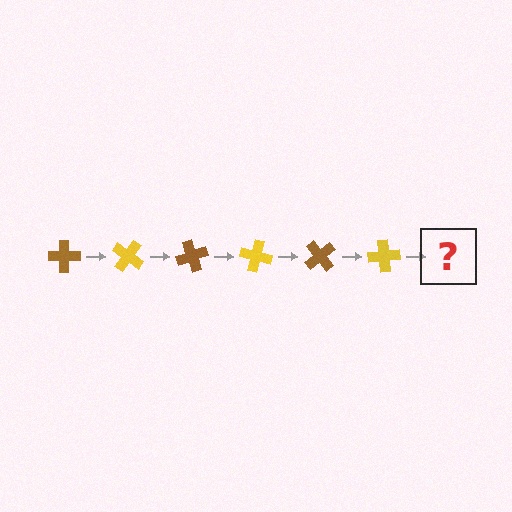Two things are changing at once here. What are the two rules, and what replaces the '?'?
The two rules are that it rotates 35 degrees each step and the color cycles through brown and yellow. The '?' should be a brown cross, rotated 210 degrees from the start.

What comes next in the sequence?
The next element should be a brown cross, rotated 210 degrees from the start.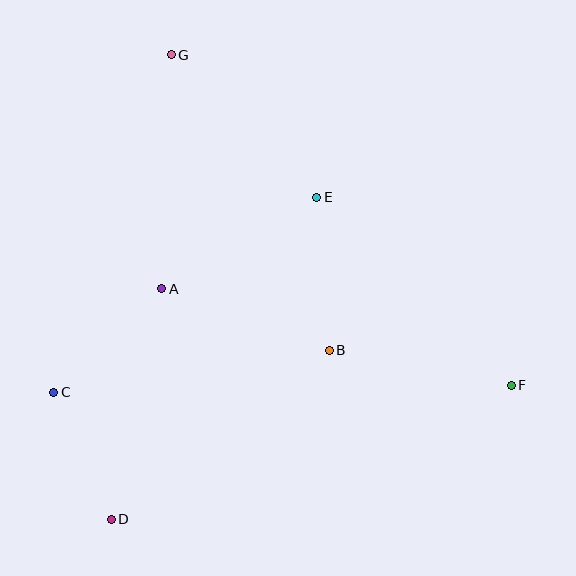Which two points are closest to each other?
Points C and D are closest to each other.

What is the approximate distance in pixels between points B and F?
The distance between B and F is approximately 185 pixels.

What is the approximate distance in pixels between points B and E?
The distance between B and E is approximately 153 pixels.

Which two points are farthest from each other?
Points F and G are farthest from each other.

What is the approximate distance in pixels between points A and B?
The distance between A and B is approximately 179 pixels.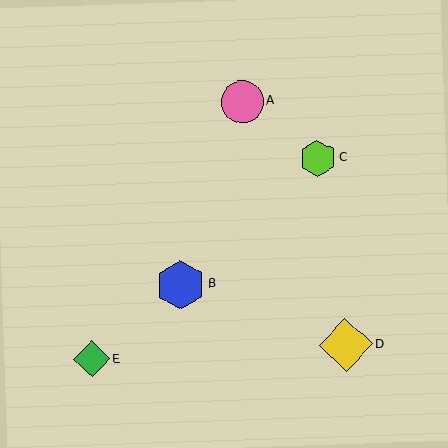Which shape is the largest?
The yellow diamond (labeled D) is the largest.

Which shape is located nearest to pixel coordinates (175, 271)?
The blue hexagon (labeled B) at (181, 285) is nearest to that location.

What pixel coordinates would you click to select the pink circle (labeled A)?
Click at (242, 101) to select the pink circle A.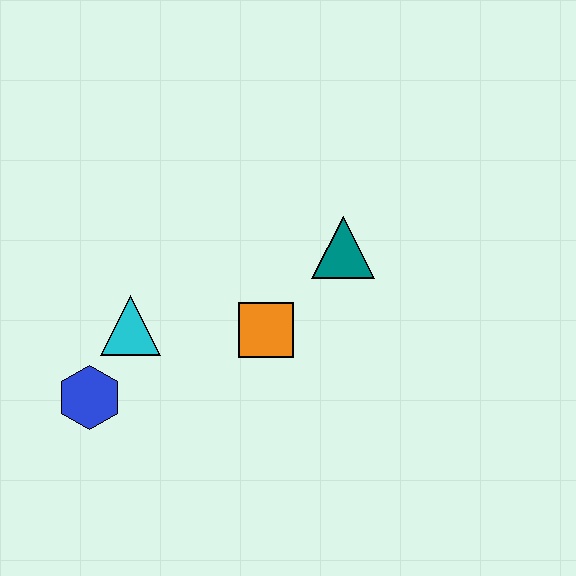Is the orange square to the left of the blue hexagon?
No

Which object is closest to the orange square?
The teal triangle is closest to the orange square.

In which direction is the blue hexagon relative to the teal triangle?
The blue hexagon is to the left of the teal triangle.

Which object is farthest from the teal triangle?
The blue hexagon is farthest from the teal triangle.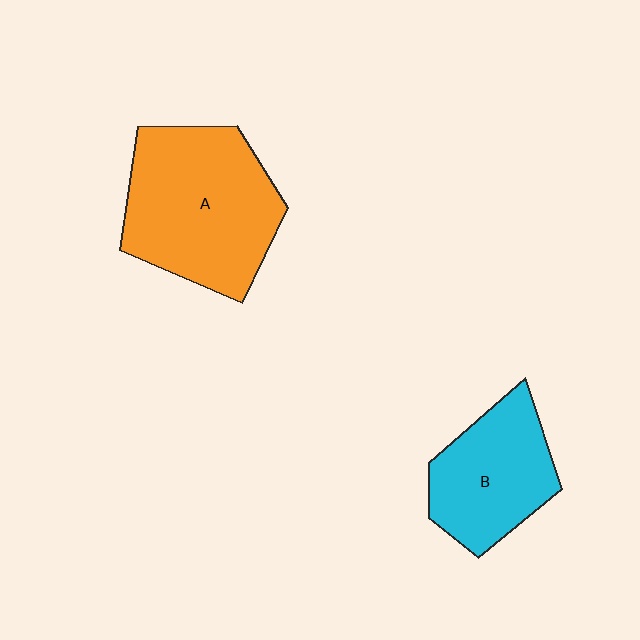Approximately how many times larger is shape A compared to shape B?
Approximately 1.5 times.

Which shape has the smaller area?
Shape B (cyan).